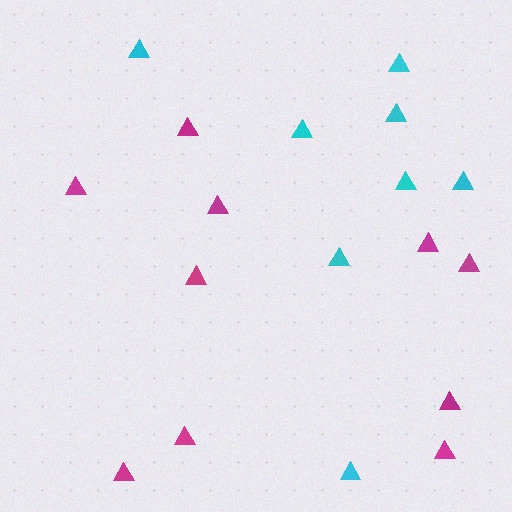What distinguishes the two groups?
There are 2 groups: one group of magenta triangles (10) and one group of cyan triangles (8).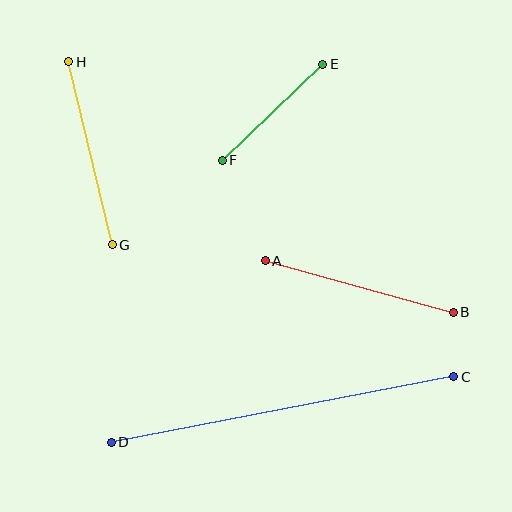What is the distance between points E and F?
The distance is approximately 139 pixels.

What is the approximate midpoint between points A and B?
The midpoint is at approximately (359, 287) pixels.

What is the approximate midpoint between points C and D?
The midpoint is at approximately (282, 410) pixels.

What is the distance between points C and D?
The distance is approximately 349 pixels.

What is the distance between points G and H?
The distance is approximately 188 pixels.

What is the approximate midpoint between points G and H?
The midpoint is at approximately (91, 153) pixels.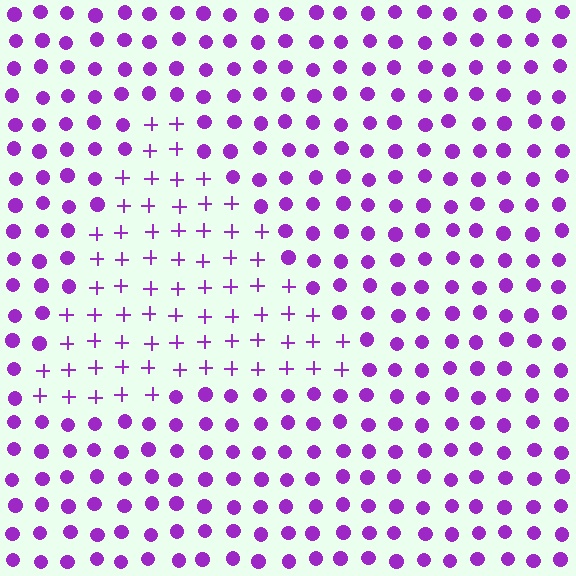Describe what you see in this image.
The image is filled with small purple elements arranged in a uniform grid. A triangle-shaped region contains plus signs, while the surrounding area contains circles. The boundary is defined purely by the change in element shape.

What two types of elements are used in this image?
The image uses plus signs inside the triangle region and circles outside it.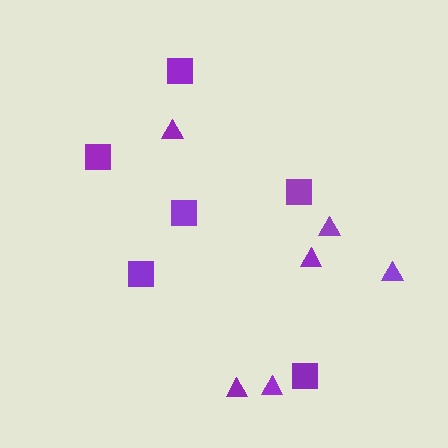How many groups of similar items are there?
There are 2 groups: one group of squares (6) and one group of triangles (6).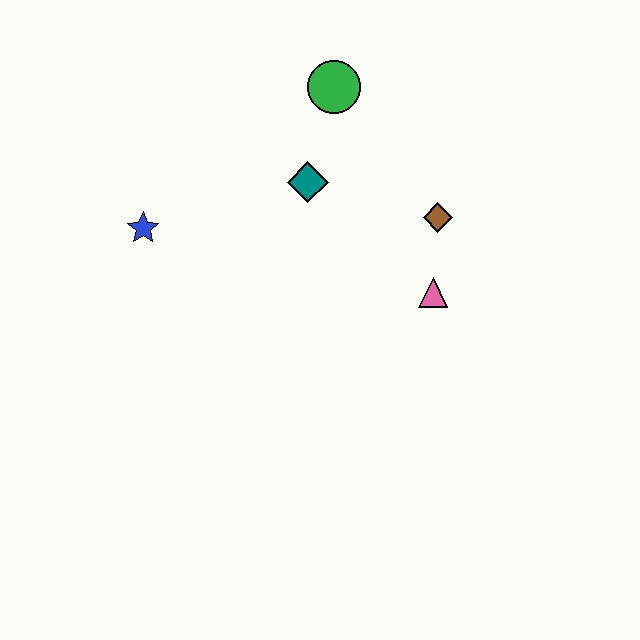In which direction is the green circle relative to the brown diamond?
The green circle is above the brown diamond.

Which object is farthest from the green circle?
The blue star is farthest from the green circle.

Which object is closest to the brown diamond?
The pink triangle is closest to the brown diamond.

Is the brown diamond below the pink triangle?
No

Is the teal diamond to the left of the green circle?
Yes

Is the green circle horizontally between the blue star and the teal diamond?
No